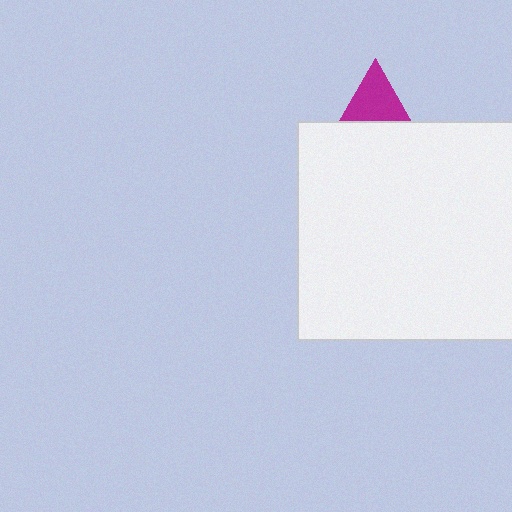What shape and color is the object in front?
The object in front is a white square.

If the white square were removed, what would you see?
You would see the complete magenta triangle.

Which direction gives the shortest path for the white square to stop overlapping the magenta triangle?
Moving down gives the shortest separation.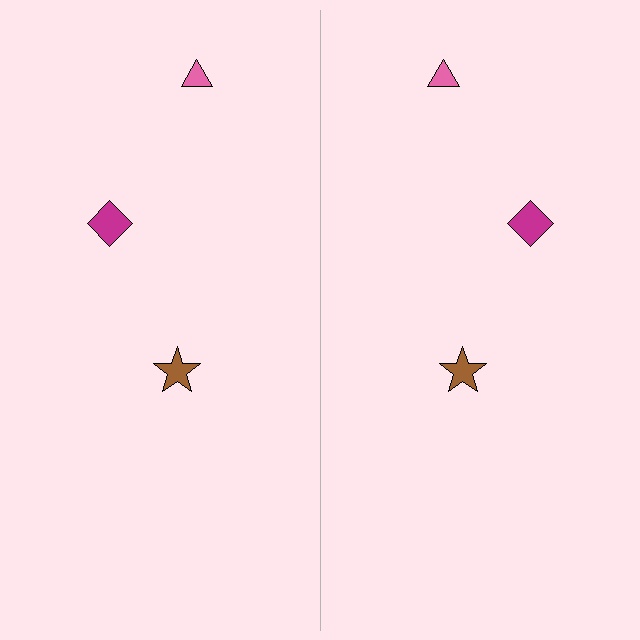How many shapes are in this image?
There are 6 shapes in this image.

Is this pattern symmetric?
Yes, this pattern has bilateral (reflection) symmetry.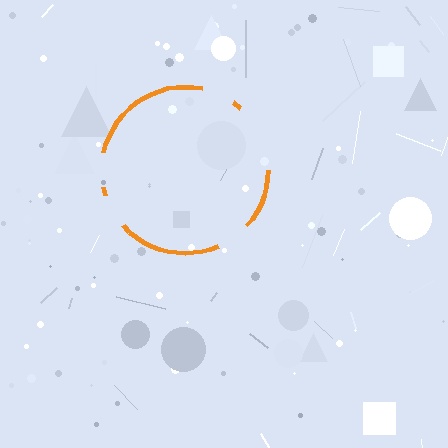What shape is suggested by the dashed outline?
The dashed outline suggests a circle.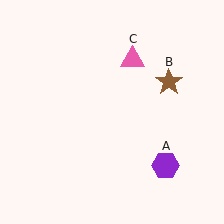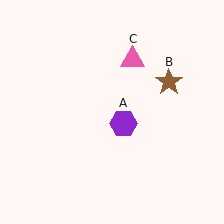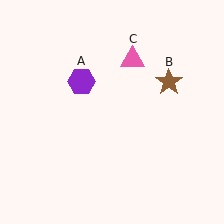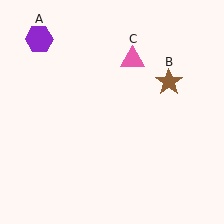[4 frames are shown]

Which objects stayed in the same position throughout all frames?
Brown star (object B) and pink triangle (object C) remained stationary.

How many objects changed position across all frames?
1 object changed position: purple hexagon (object A).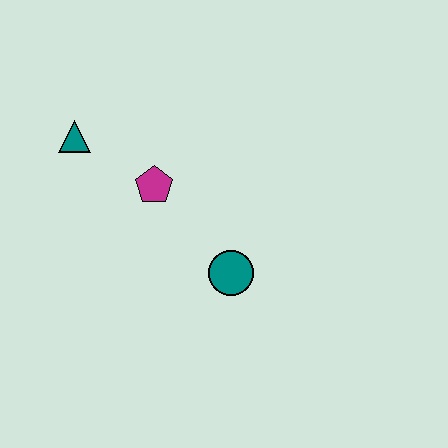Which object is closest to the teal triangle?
The magenta pentagon is closest to the teal triangle.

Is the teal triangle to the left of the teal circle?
Yes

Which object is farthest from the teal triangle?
The teal circle is farthest from the teal triangle.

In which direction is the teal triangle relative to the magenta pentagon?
The teal triangle is to the left of the magenta pentagon.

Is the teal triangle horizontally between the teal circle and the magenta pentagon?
No